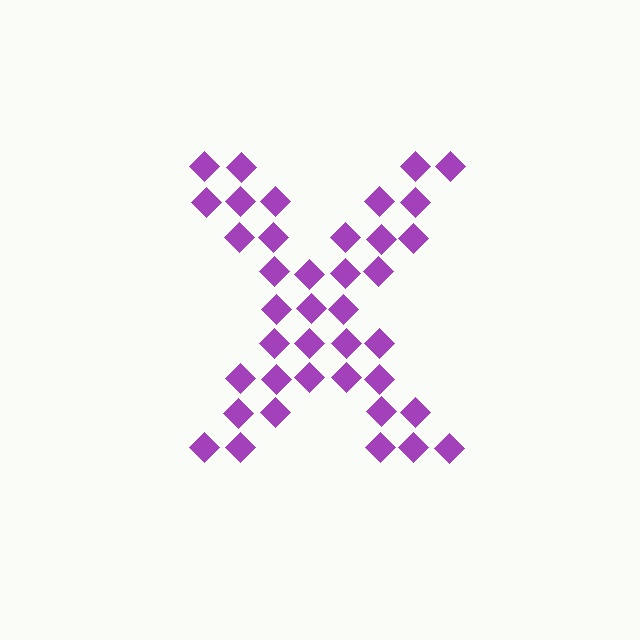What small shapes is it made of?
It is made of small diamonds.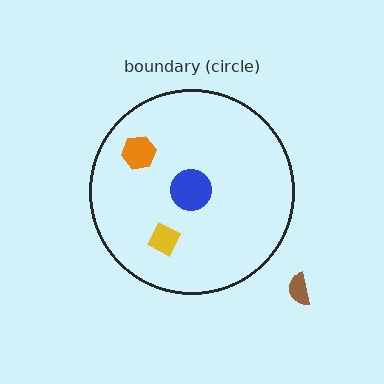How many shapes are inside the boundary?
3 inside, 1 outside.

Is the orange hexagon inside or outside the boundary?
Inside.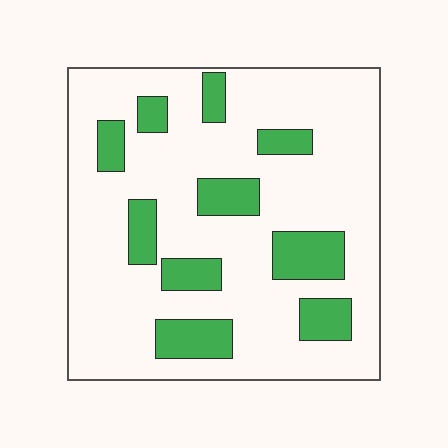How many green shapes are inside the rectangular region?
10.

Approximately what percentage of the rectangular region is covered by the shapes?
Approximately 20%.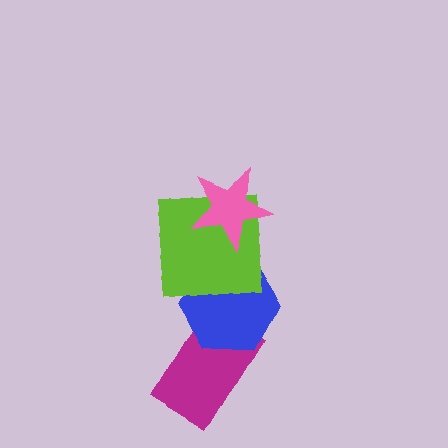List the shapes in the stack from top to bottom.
From top to bottom: the pink star, the lime square, the blue hexagon, the magenta rectangle.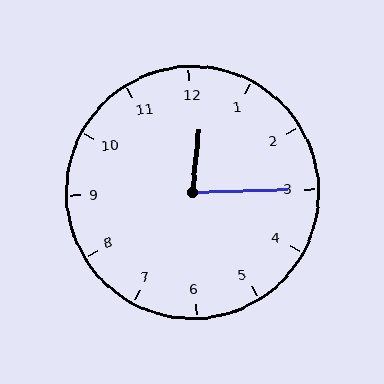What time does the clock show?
12:15.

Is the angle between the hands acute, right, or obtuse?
It is acute.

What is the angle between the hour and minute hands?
Approximately 82 degrees.